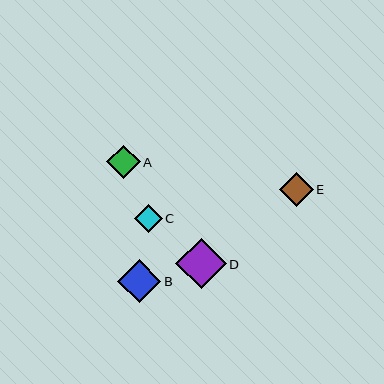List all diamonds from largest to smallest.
From largest to smallest: D, B, E, A, C.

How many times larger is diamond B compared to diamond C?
Diamond B is approximately 1.5 times the size of diamond C.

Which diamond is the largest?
Diamond D is the largest with a size of approximately 50 pixels.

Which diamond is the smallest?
Diamond C is the smallest with a size of approximately 28 pixels.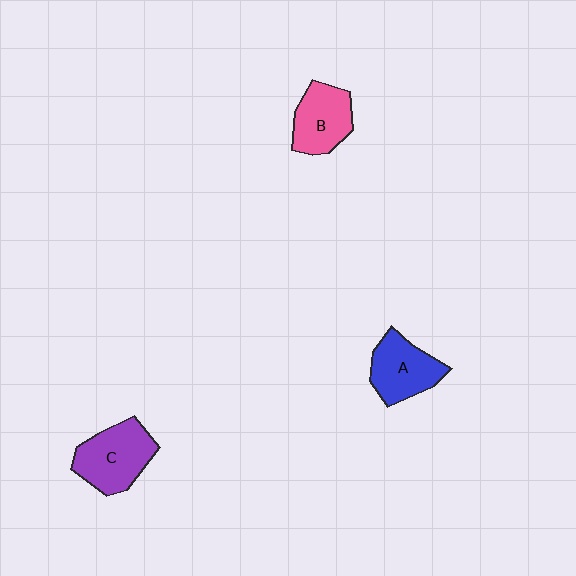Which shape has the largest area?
Shape C (purple).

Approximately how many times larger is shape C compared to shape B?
Approximately 1.2 times.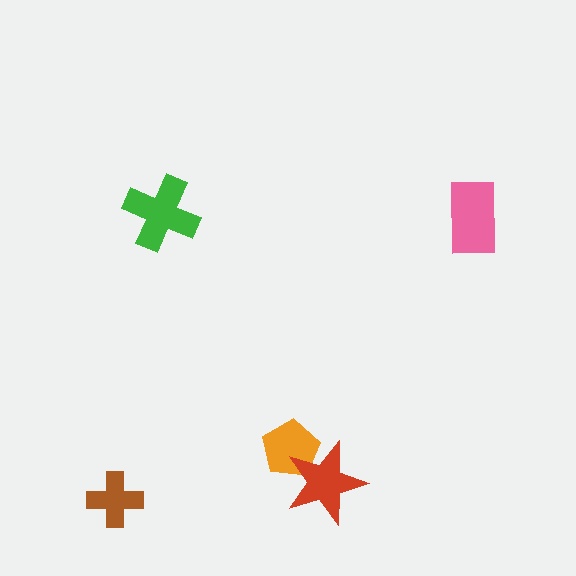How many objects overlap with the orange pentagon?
1 object overlaps with the orange pentagon.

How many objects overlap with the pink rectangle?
0 objects overlap with the pink rectangle.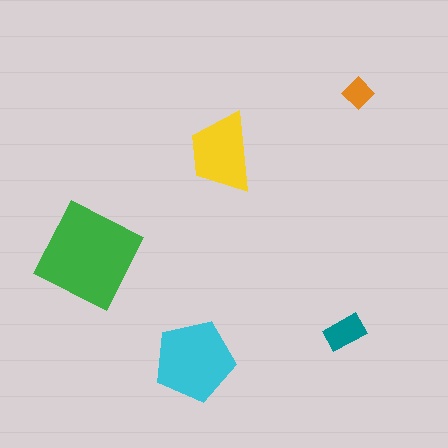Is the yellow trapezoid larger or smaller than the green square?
Smaller.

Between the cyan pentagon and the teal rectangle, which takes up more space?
The cyan pentagon.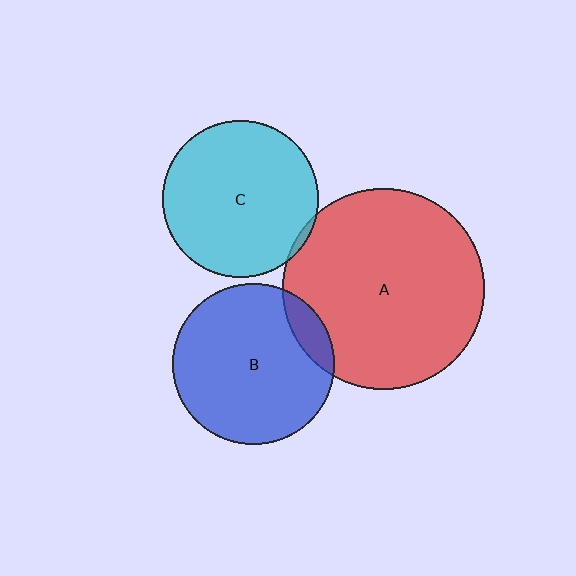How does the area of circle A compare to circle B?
Approximately 1.6 times.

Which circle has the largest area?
Circle A (red).